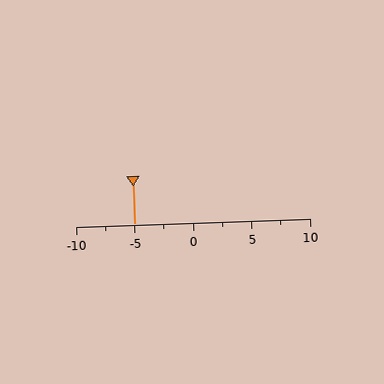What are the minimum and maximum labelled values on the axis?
The axis runs from -10 to 10.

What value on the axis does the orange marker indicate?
The marker indicates approximately -5.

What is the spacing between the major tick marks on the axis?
The major ticks are spaced 5 apart.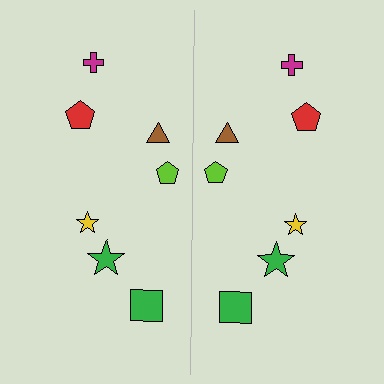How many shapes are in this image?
There are 14 shapes in this image.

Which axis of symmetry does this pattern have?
The pattern has a vertical axis of symmetry running through the center of the image.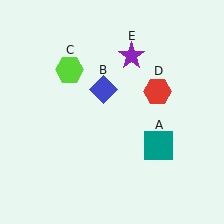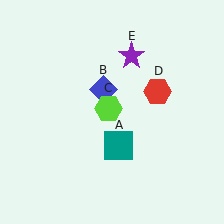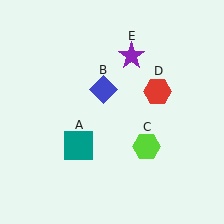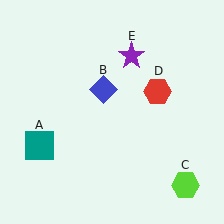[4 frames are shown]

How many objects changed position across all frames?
2 objects changed position: teal square (object A), lime hexagon (object C).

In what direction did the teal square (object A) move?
The teal square (object A) moved left.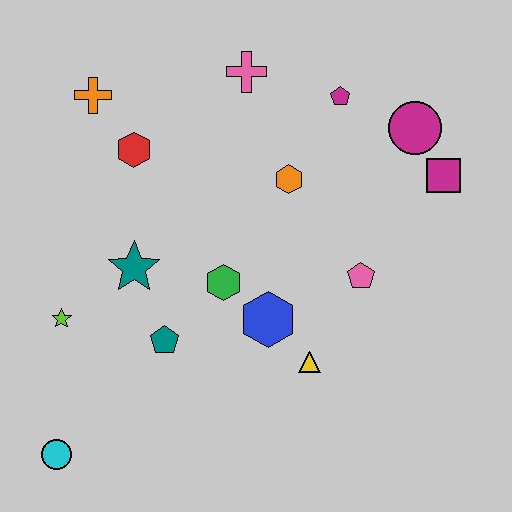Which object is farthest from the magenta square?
The cyan circle is farthest from the magenta square.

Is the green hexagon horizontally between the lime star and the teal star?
No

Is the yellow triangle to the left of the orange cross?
No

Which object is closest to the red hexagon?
The orange cross is closest to the red hexagon.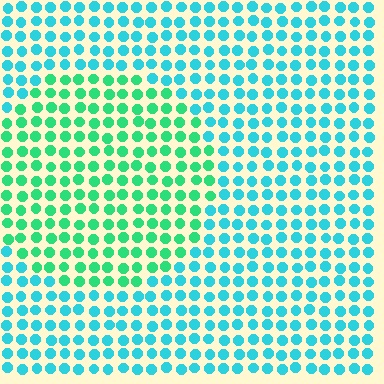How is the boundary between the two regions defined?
The boundary is defined purely by a slight shift in hue (about 38 degrees). Spacing, size, and orientation are identical on both sides.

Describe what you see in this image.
The image is filled with small cyan elements in a uniform arrangement. A circle-shaped region is visible where the elements are tinted to a slightly different hue, forming a subtle color boundary.